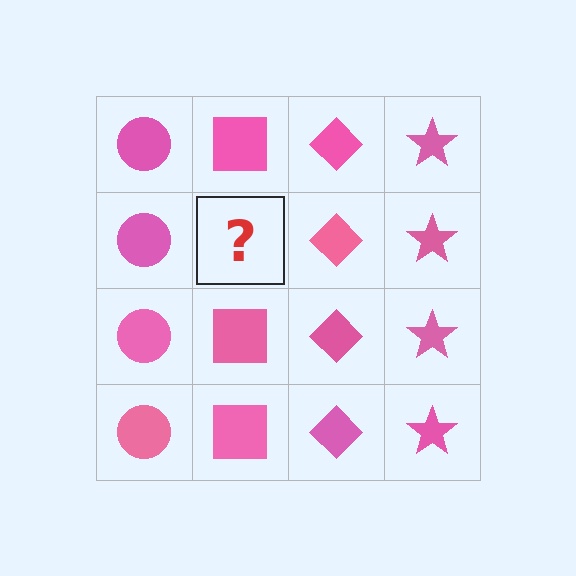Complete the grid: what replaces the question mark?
The question mark should be replaced with a pink square.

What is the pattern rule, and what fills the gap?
The rule is that each column has a consistent shape. The gap should be filled with a pink square.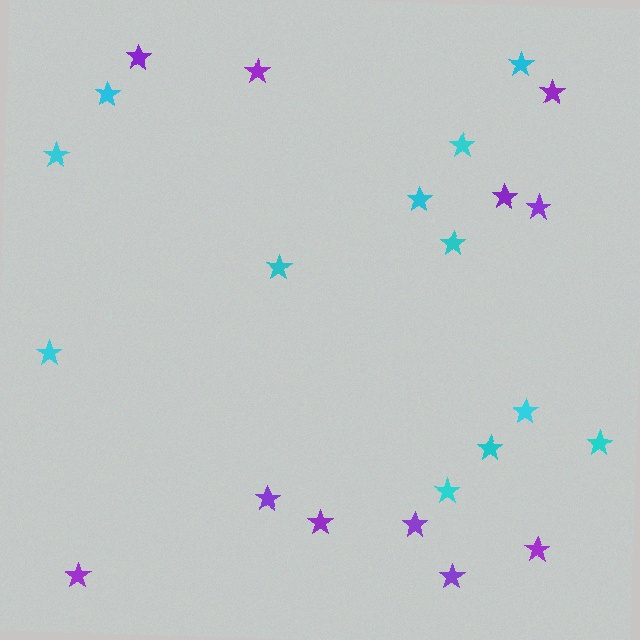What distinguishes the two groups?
There are 2 groups: one group of cyan stars (12) and one group of purple stars (11).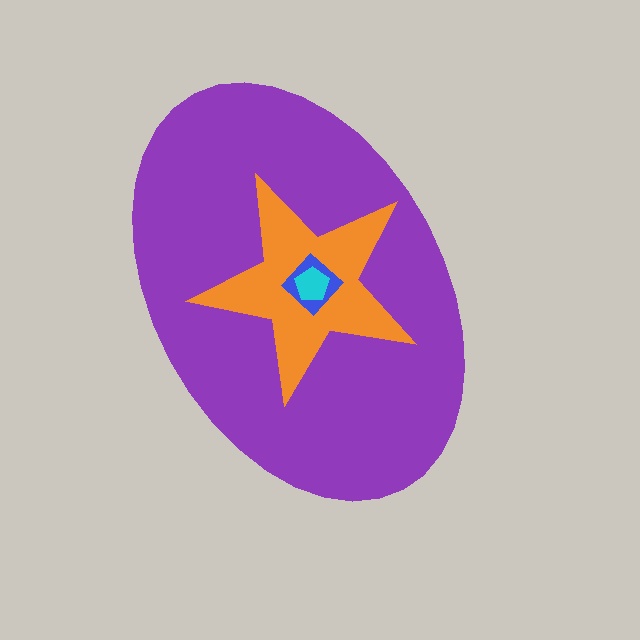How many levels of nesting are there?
4.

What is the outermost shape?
The purple ellipse.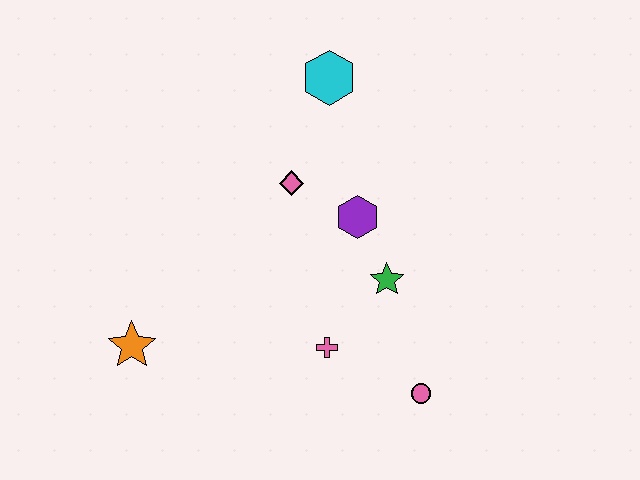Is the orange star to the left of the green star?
Yes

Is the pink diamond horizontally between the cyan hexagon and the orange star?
Yes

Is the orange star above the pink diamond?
No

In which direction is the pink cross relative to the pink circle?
The pink cross is to the left of the pink circle.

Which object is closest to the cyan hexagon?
The pink diamond is closest to the cyan hexagon.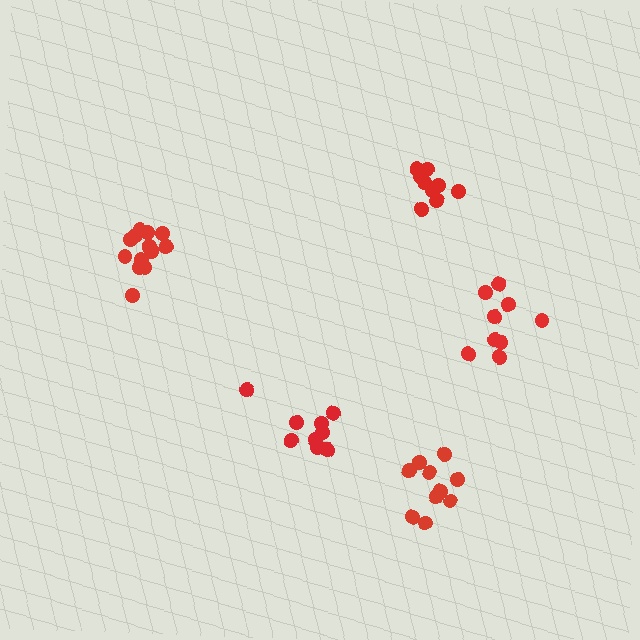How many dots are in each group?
Group 1: 9 dots, Group 2: 10 dots, Group 3: 11 dots, Group 4: 10 dots, Group 5: 14 dots (54 total).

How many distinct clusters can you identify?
There are 5 distinct clusters.